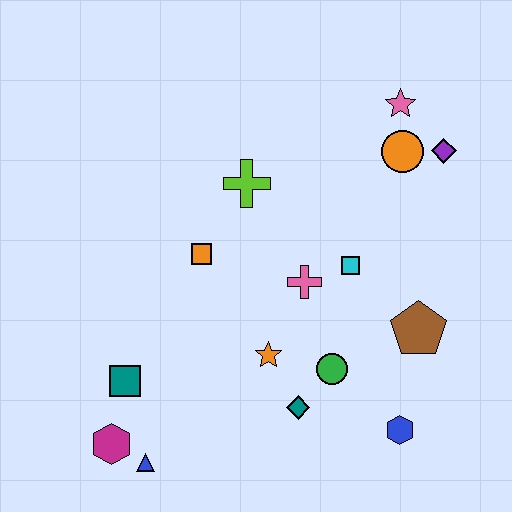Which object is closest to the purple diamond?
The orange circle is closest to the purple diamond.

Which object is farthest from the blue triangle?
The pink star is farthest from the blue triangle.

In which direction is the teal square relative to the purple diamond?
The teal square is to the left of the purple diamond.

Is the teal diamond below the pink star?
Yes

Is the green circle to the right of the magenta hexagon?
Yes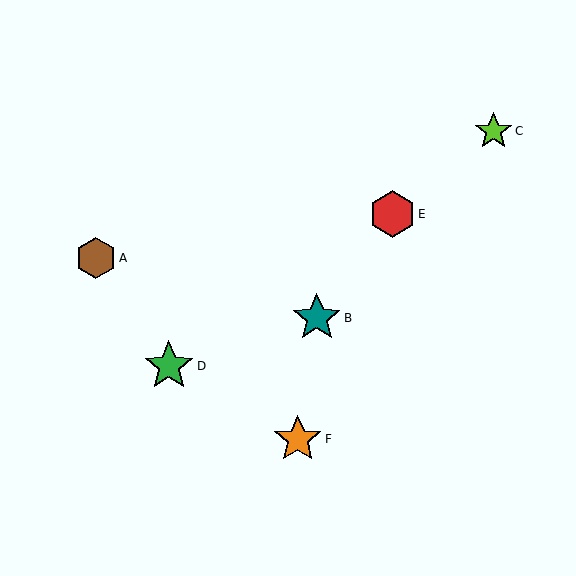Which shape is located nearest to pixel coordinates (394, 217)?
The red hexagon (labeled E) at (392, 214) is nearest to that location.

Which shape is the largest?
The green star (labeled D) is the largest.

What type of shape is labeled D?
Shape D is a green star.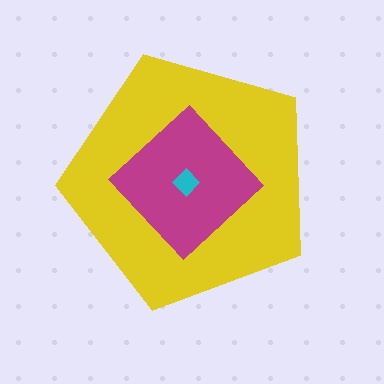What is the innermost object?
The cyan diamond.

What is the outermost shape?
The yellow pentagon.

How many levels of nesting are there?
3.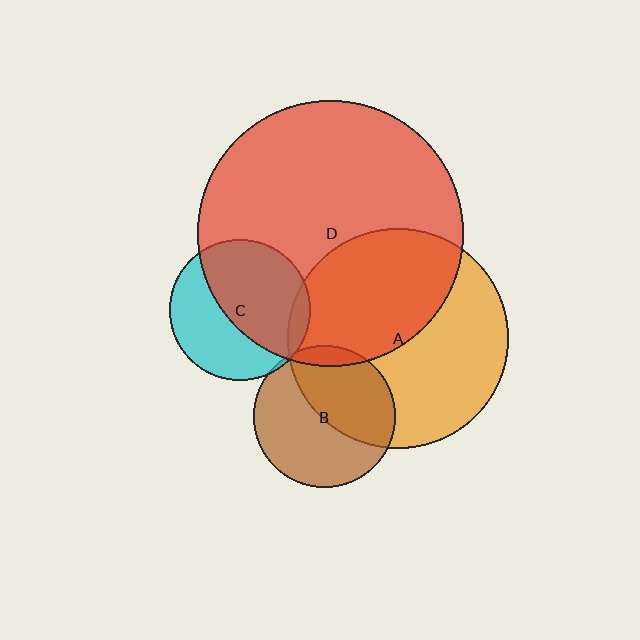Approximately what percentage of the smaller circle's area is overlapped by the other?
Approximately 45%.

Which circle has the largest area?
Circle D (red).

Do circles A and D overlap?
Yes.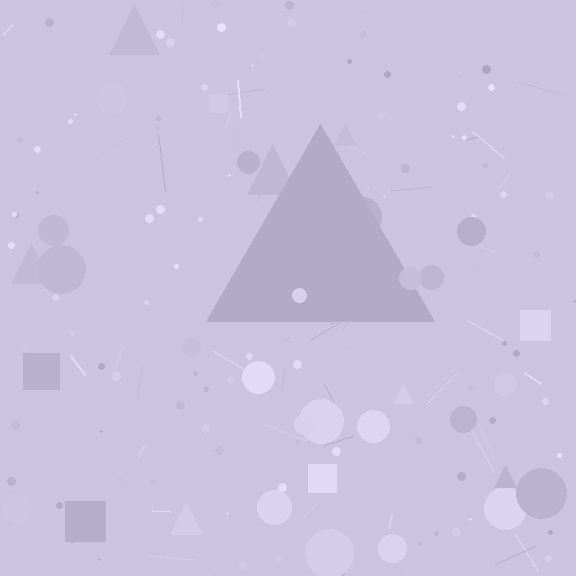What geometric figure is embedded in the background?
A triangle is embedded in the background.